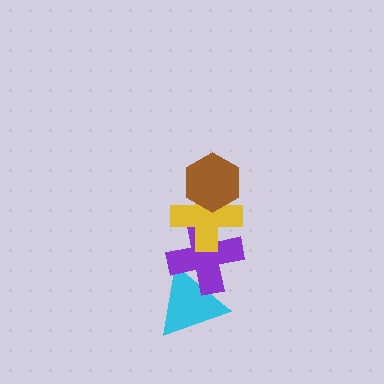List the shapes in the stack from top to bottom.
From top to bottom: the brown hexagon, the yellow cross, the purple cross, the cyan triangle.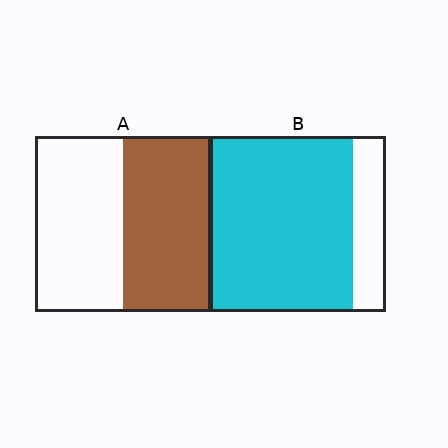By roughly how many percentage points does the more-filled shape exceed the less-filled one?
By roughly 30 percentage points (B over A).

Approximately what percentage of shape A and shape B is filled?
A is approximately 50% and B is approximately 80%.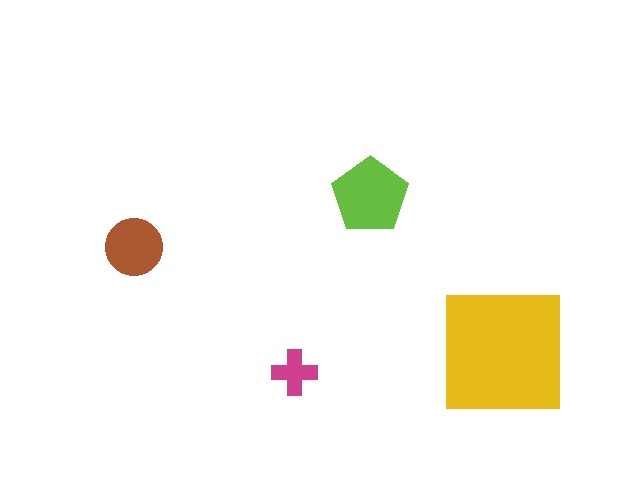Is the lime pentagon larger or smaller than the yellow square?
Smaller.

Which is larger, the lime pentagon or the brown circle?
The lime pentagon.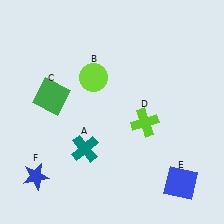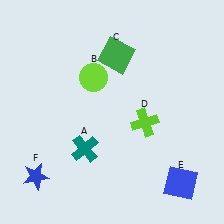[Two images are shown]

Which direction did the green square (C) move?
The green square (C) moved right.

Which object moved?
The green square (C) moved right.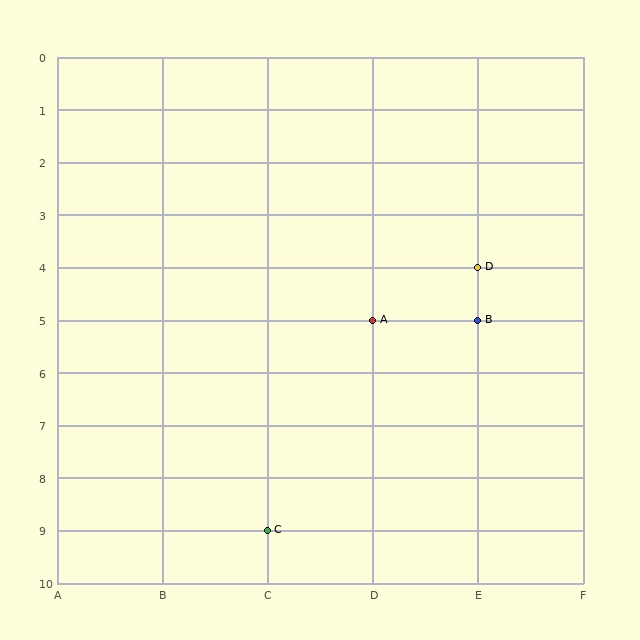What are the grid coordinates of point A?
Point A is at grid coordinates (D, 5).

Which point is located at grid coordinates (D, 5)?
Point A is at (D, 5).